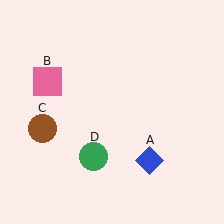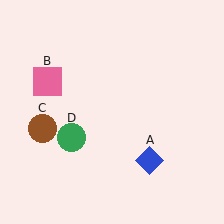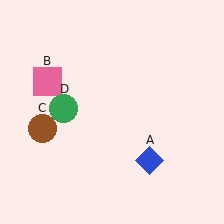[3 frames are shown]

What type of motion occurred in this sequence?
The green circle (object D) rotated clockwise around the center of the scene.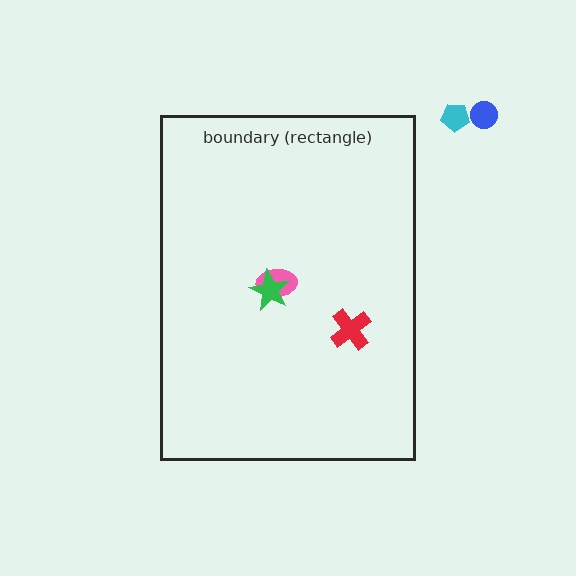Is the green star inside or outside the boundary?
Inside.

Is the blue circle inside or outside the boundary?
Outside.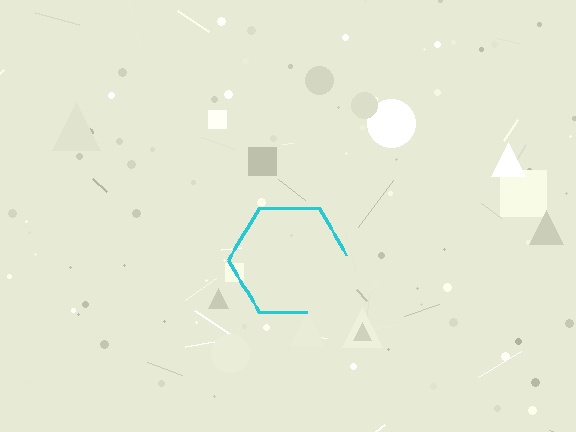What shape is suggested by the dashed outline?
The dashed outline suggests a hexagon.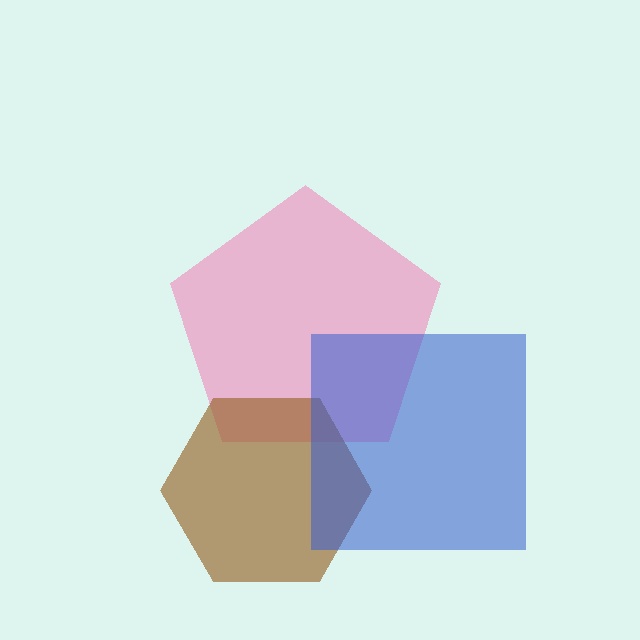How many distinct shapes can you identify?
There are 3 distinct shapes: a pink pentagon, a brown hexagon, a blue square.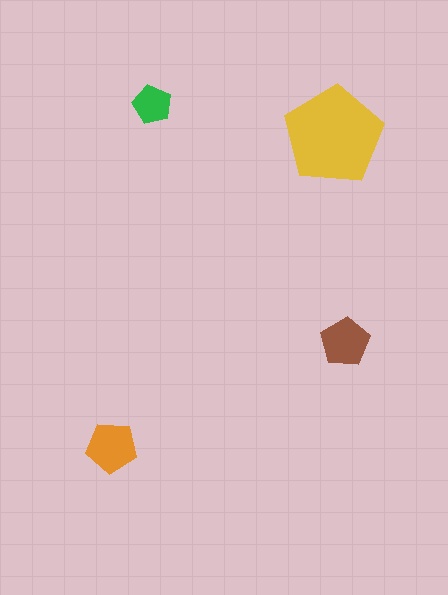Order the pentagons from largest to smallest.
the yellow one, the orange one, the brown one, the green one.